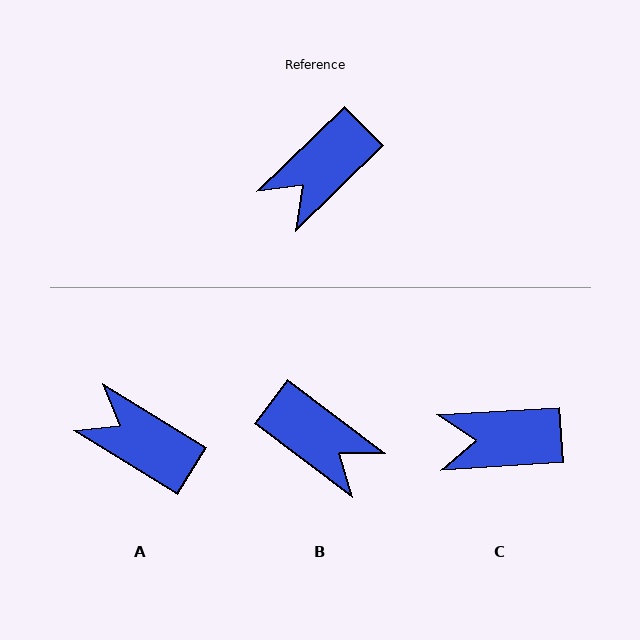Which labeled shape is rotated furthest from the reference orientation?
B, about 99 degrees away.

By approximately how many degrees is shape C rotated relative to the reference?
Approximately 41 degrees clockwise.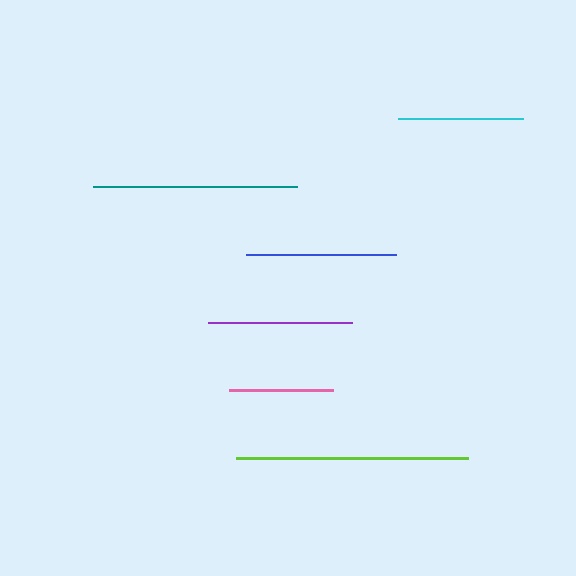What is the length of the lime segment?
The lime segment is approximately 232 pixels long.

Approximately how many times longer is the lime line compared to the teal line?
The lime line is approximately 1.1 times the length of the teal line.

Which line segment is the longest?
The lime line is the longest at approximately 232 pixels.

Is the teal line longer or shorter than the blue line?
The teal line is longer than the blue line.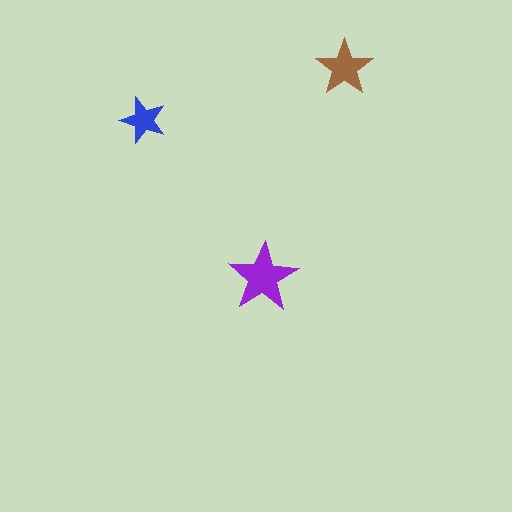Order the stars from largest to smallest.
the purple one, the brown one, the blue one.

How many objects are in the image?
There are 3 objects in the image.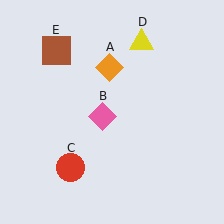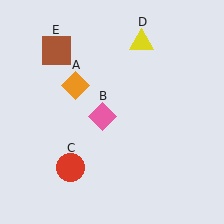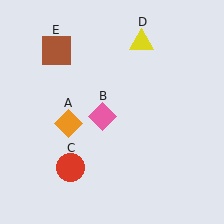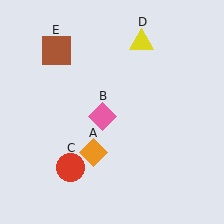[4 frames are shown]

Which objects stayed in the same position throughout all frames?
Pink diamond (object B) and red circle (object C) and yellow triangle (object D) and brown square (object E) remained stationary.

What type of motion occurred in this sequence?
The orange diamond (object A) rotated counterclockwise around the center of the scene.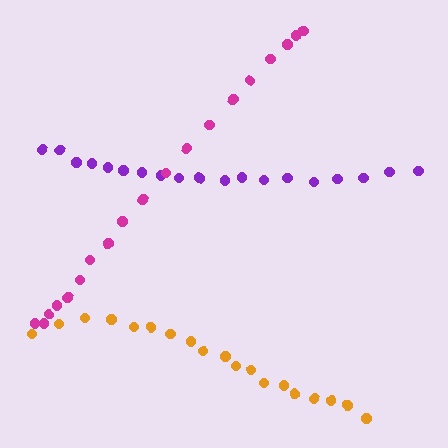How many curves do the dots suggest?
There are 3 distinct paths.